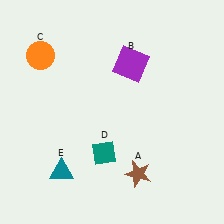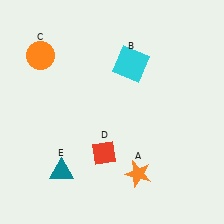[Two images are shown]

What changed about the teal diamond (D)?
In Image 1, D is teal. In Image 2, it changed to red.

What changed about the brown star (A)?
In Image 1, A is brown. In Image 2, it changed to orange.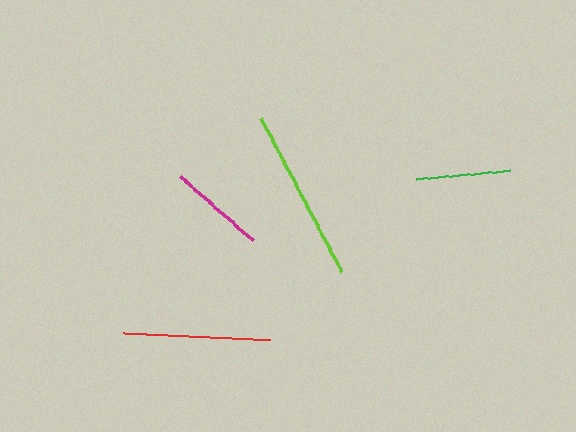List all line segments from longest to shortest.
From longest to shortest: lime, red, magenta, green.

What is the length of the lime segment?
The lime segment is approximately 174 pixels long.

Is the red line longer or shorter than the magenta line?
The red line is longer than the magenta line.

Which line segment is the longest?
The lime line is the longest at approximately 174 pixels.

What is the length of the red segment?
The red segment is approximately 147 pixels long.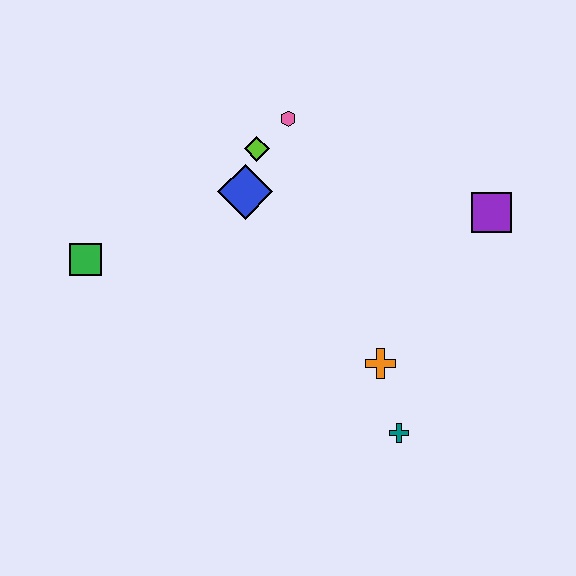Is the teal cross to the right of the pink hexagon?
Yes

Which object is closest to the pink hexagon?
The lime diamond is closest to the pink hexagon.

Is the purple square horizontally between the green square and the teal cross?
No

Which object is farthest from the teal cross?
The green square is farthest from the teal cross.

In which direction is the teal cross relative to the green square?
The teal cross is to the right of the green square.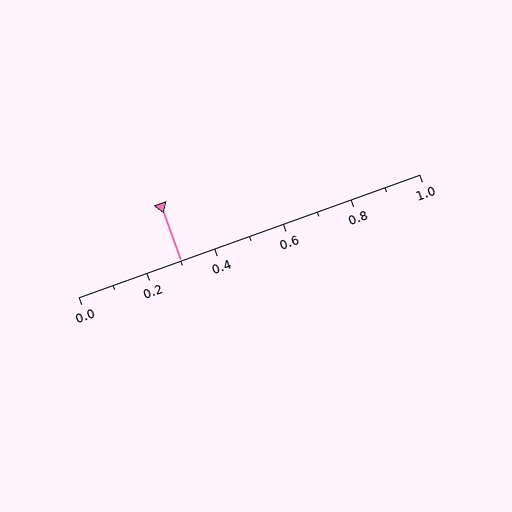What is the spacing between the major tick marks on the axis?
The major ticks are spaced 0.2 apart.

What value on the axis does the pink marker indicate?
The marker indicates approximately 0.3.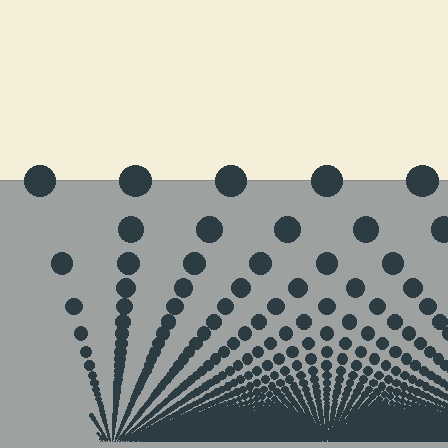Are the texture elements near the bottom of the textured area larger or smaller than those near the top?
Smaller. The gradient is inverted — elements near the bottom are smaller and denser.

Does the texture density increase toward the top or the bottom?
Density increases toward the bottom.